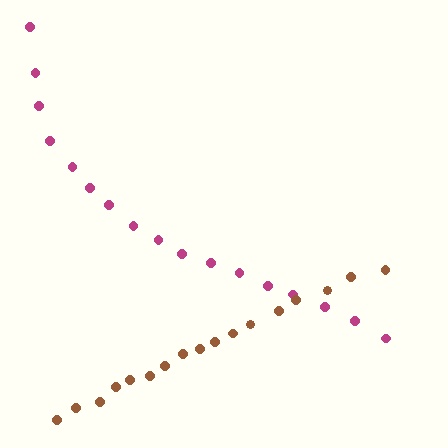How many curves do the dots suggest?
There are 2 distinct paths.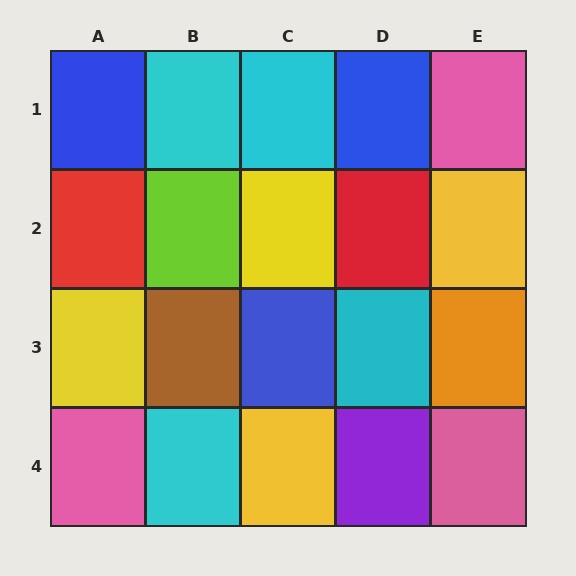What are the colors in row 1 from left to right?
Blue, cyan, cyan, blue, pink.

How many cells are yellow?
4 cells are yellow.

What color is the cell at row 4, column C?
Yellow.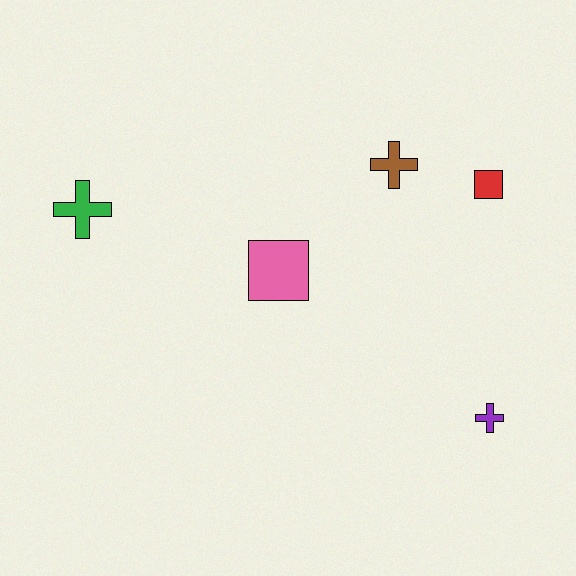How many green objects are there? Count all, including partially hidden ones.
There is 1 green object.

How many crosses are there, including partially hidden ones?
There are 3 crosses.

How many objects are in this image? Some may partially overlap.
There are 5 objects.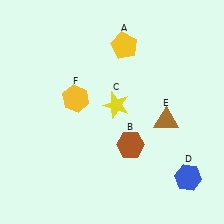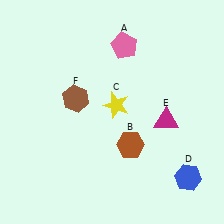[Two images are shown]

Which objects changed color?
A changed from yellow to pink. E changed from brown to magenta. F changed from yellow to brown.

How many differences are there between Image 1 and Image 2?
There are 3 differences between the two images.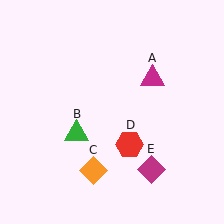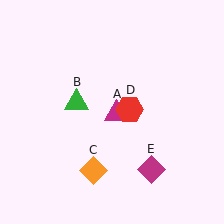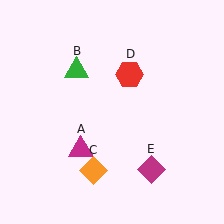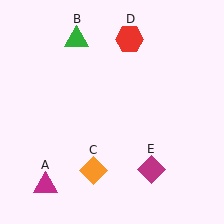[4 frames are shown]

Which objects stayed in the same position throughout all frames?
Orange diamond (object C) and magenta diamond (object E) remained stationary.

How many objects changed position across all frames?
3 objects changed position: magenta triangle (object A), green triangle (object B), red hexagon (object D).